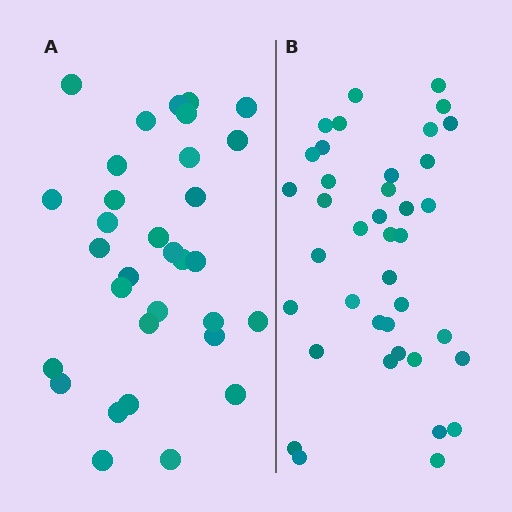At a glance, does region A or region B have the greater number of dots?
Region B (the right region) has more dots.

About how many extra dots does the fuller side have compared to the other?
Region B has roughly 8 or so more dots than region A.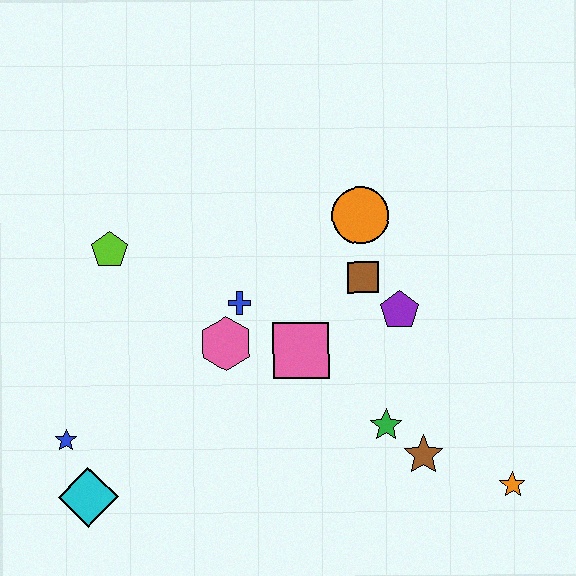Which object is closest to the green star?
The brown star is closest to the green star.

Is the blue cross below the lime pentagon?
Yes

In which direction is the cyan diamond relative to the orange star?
The cyan diamond is to the left of the orange star.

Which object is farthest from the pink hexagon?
The orange star is farthest from the pink hexagon.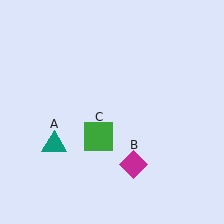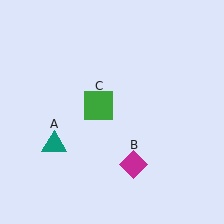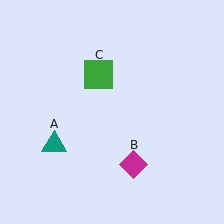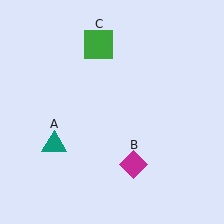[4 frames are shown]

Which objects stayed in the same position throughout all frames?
Teal triangle (object A) and magenta diamond (object B) remained stationary.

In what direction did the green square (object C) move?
The green square (object C) moved up.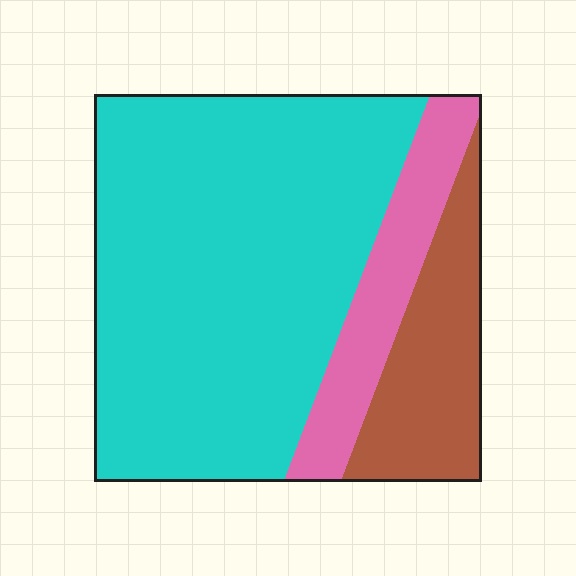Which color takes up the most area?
Cyan, at roughly 70%.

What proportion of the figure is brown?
Brown takes up about one sixth (1/6) of the figure.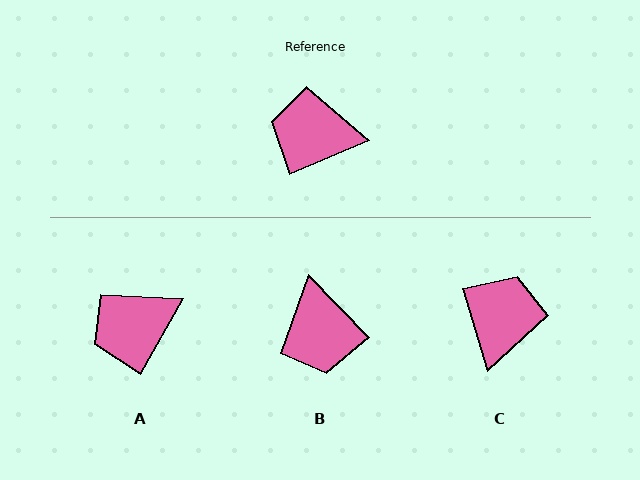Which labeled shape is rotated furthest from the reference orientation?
B, about 111 degrees away.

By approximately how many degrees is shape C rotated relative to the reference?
Approximately 96 degrees clockwise.